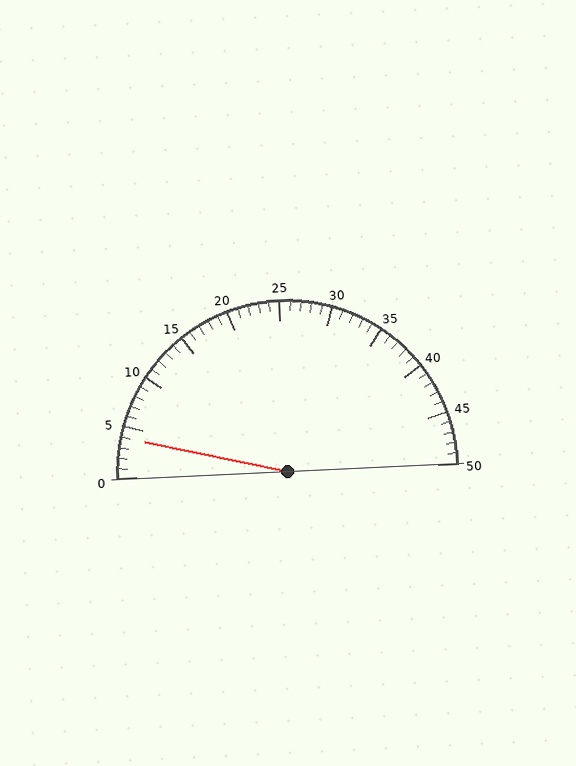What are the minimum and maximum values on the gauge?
The gauge ranges from 0 to 50.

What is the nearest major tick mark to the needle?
The nearest major tick mark is 5.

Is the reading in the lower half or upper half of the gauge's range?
The reading is in the lower half of the range (0 to 50).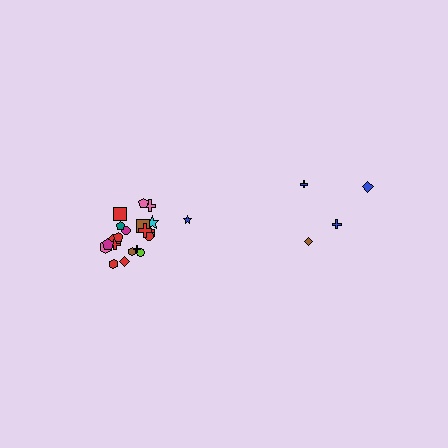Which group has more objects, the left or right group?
The left group.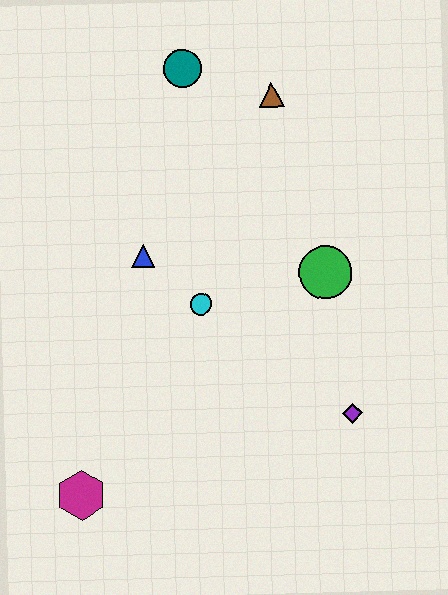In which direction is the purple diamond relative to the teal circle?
The purple diamond is below the teal circle.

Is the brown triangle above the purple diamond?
Yes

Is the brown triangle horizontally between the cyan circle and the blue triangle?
No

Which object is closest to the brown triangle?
The teal circle is closest to the brown triangle.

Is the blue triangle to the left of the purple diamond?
Yes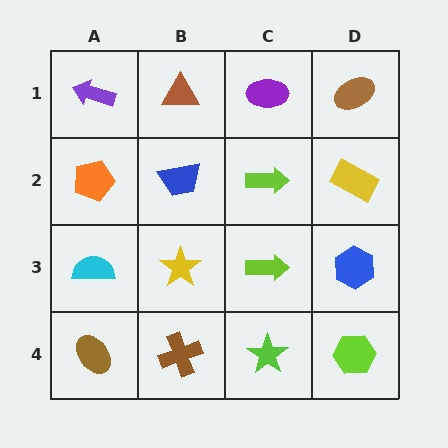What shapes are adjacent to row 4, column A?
A cyan semicircle (row 3, column A), a brown cross (row 4, column B).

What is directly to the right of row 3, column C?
A blue hexagon.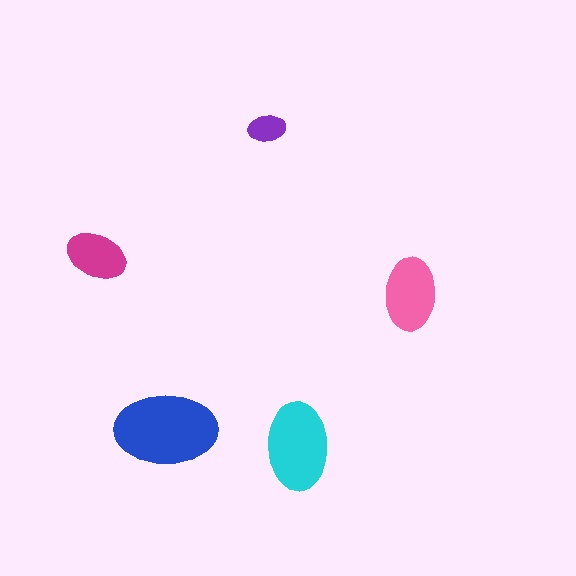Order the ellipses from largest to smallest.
the blue one, the cyan one, the pink one, the magenta one, the purple one.